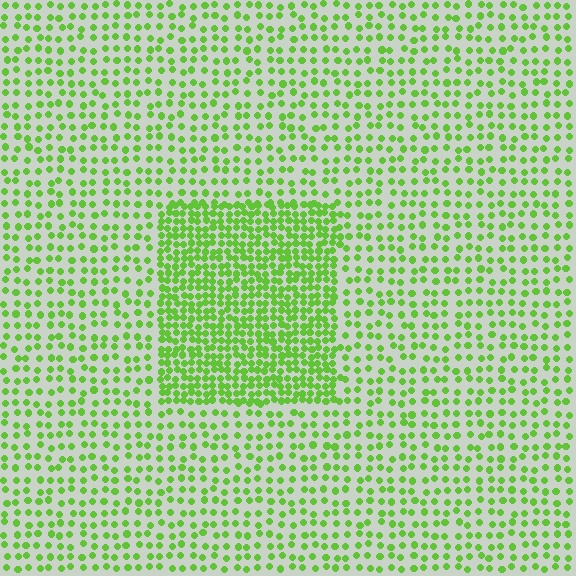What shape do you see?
I see a rectangle.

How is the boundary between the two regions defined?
The boundary is defined by a change in element density (approximately 2.2x ratio). All elements are the same color, size, and shape.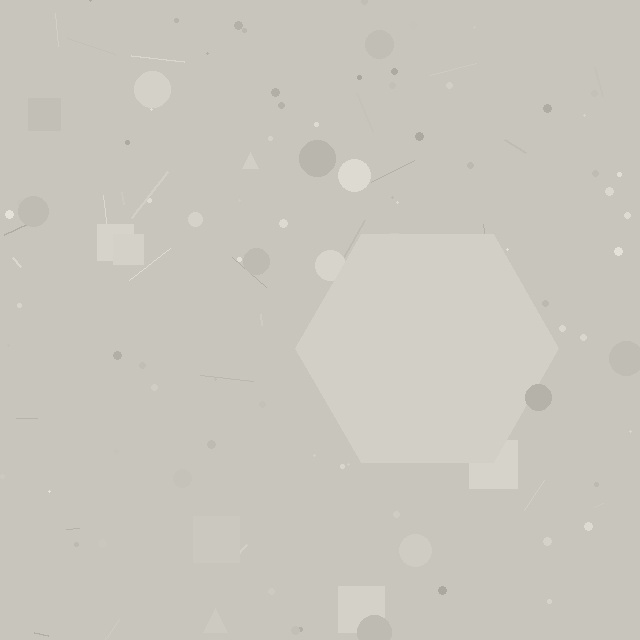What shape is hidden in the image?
A hexagon is hidden in the image.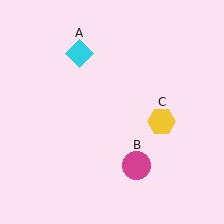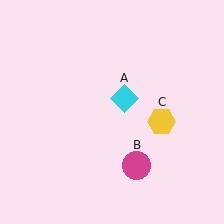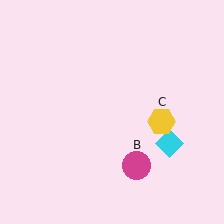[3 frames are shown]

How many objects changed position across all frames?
1 object changed position: cyan diamond (object A).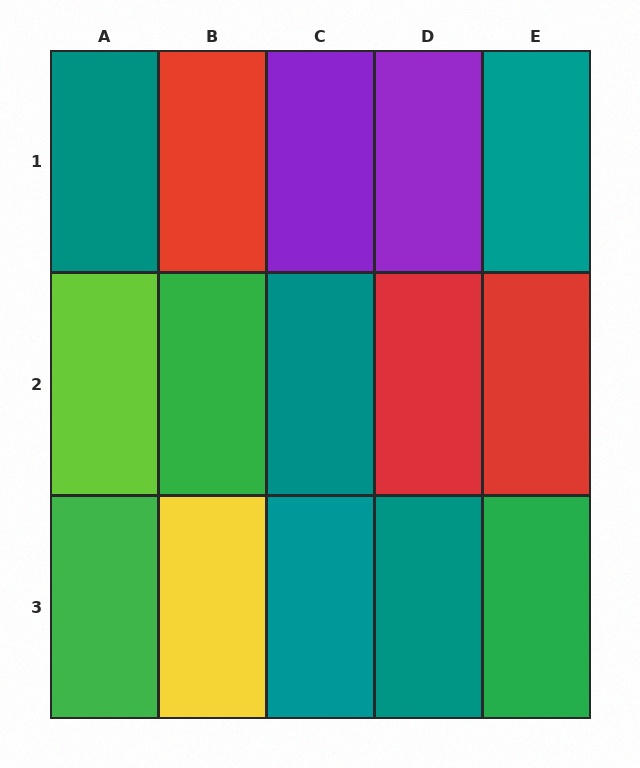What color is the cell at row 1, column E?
Teal.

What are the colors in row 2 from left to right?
Lime, green, teal, red, red.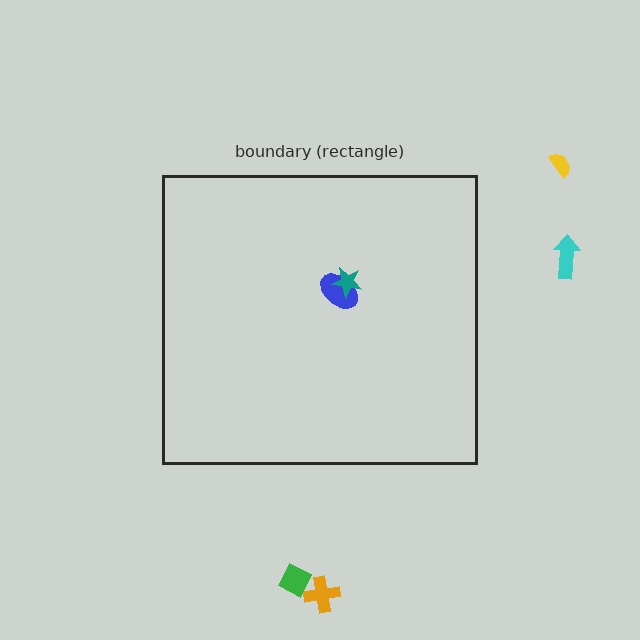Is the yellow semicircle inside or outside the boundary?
Outside.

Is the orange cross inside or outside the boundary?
Outside.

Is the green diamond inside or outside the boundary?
Outside.